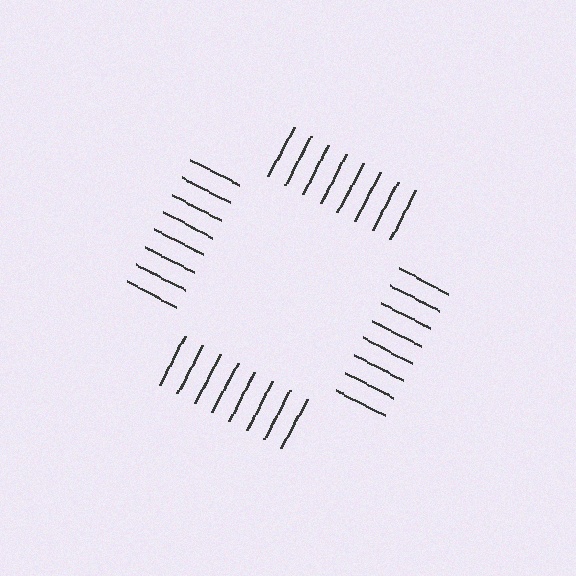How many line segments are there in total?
32 — 8 along each of the 4 edges.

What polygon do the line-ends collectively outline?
An illusory square — the line segments terminate on its edges but no continuous stroke is drawn.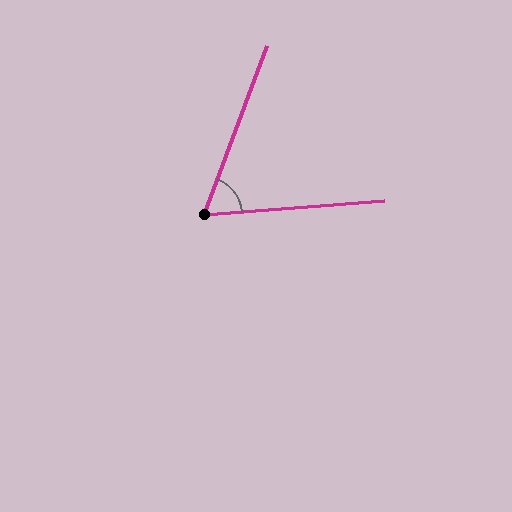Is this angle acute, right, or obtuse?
It is acute.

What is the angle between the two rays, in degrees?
Approximately 65 degrees.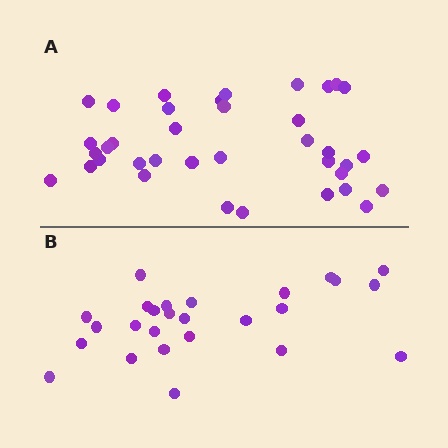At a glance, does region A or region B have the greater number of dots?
Region A (the top region) has more dots.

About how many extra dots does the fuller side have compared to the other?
Region A has roughly 12 or so more dots than region B.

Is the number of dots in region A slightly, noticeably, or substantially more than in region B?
Region A has noticeably more, but not dramatically so. The ratio is roughly 1.4 to 1.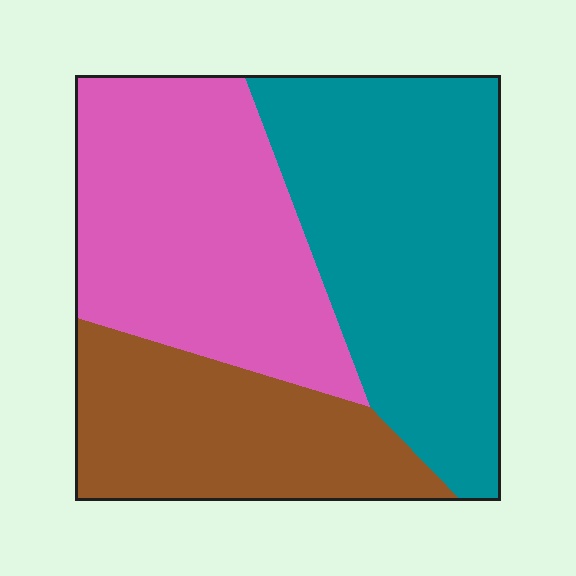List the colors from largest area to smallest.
From largest to smallest: teal, pink, brown.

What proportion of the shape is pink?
Pink takes up about one third (1/3) of the shape.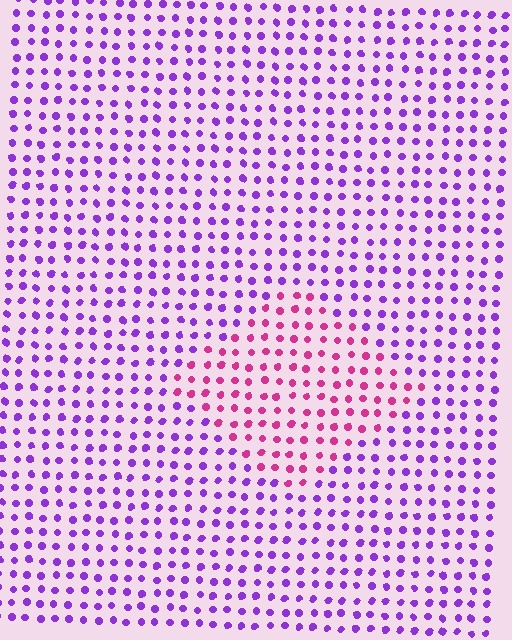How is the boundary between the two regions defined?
The boundary is defined purely by a slight shift in hue (about 51 degrees). Spacing, size, and orientation are identical on both sides.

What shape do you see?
I see a diamond.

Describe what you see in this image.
The image is filled with small purple elements in a uniform arrangement. A diamond-shaped region is visible where the elements are tinted to a slightly different hue, forming a subtle color boundary.